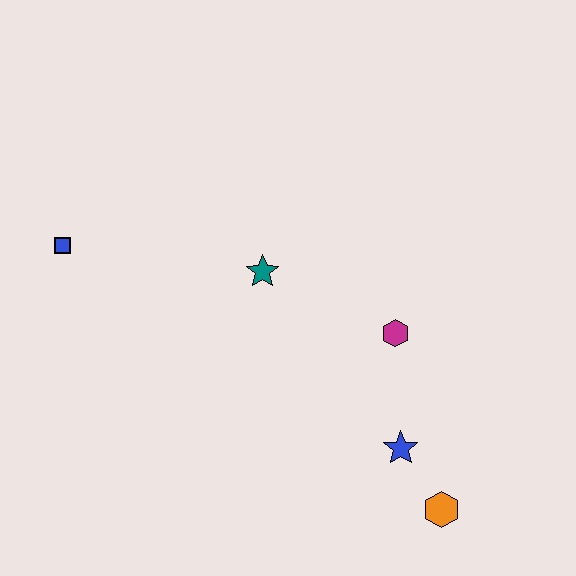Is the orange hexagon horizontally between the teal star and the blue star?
No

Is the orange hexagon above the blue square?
No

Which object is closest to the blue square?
The teal star is closest to the blue square.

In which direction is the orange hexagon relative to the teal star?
The orange hexagon is below the teal star.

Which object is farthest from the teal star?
The orange hexagon is farthest from the teal star.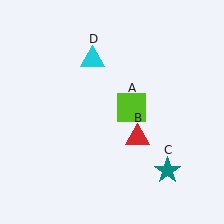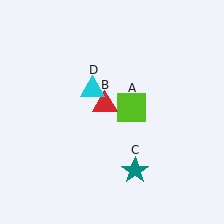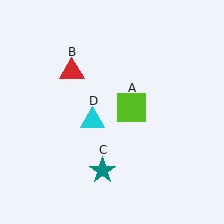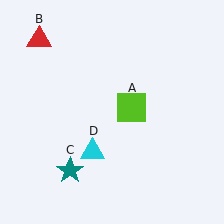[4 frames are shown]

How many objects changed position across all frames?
3 objects changed position: red triangle (object B), teal star (object C), cyan triangle (object D).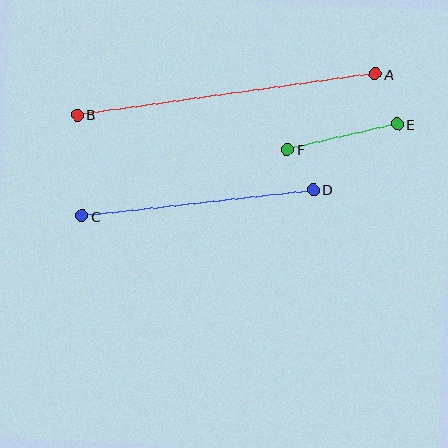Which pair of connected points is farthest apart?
Points A and B are farthest apart.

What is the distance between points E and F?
The distance is approximately 113 pixels.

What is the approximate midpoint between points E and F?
The midpoint is at approximately (342, 137) pixels.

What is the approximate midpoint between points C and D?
The midpoint is at approximately (197, 203) pixels.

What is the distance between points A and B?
The distance is approximately 301 pixels.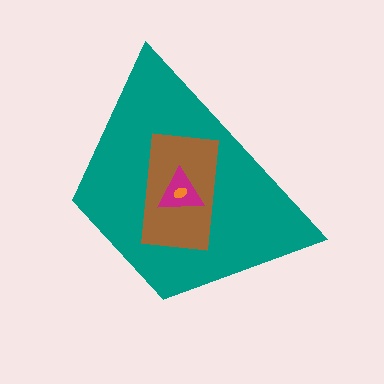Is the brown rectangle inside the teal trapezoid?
Yes.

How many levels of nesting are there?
4.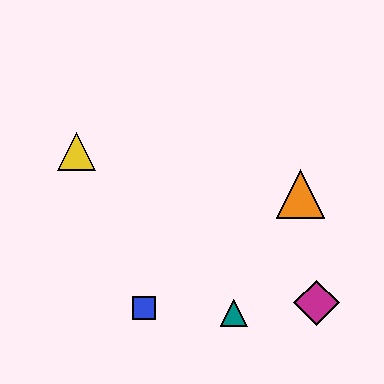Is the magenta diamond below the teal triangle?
No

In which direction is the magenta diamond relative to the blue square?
The magenta diamond is to the right of the blue square.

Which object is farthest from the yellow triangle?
The magenta diamond is farthest from the yellow triangle.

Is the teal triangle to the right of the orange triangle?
No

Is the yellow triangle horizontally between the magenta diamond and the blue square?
No